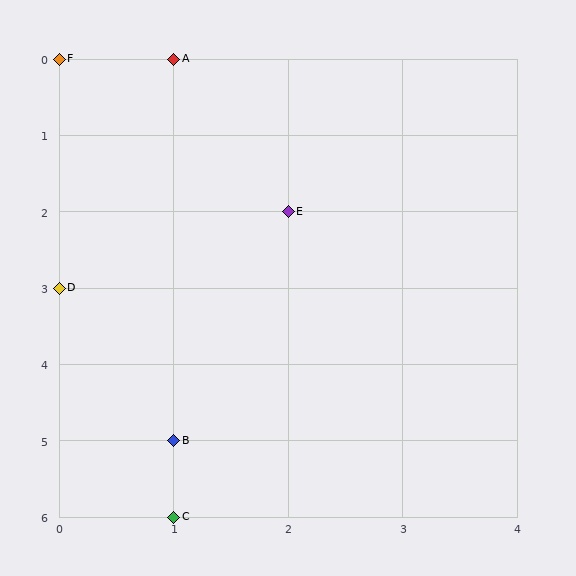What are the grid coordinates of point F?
Point F is at grid coordinates (0, 0).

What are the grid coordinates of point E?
Point E is at grid coordinates (2, 2).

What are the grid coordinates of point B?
Point B is at grid coordinates (1, 5).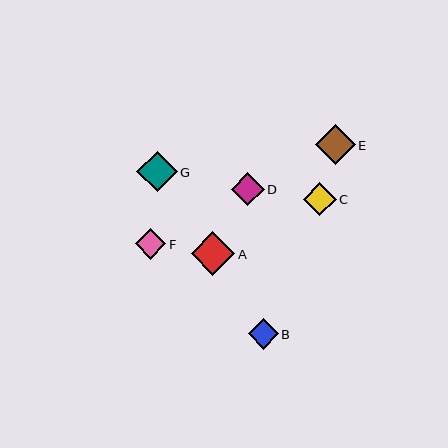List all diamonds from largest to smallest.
From largest to smallest: A, G, E, D, C, F, B.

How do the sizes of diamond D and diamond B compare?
Diamond D and diamond B are approximately the same size.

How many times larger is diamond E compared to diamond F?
Diamond E is approximately 1.3 times the size of diamond F.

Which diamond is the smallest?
Diamond B is the smallest with a size of approximately 30 pixels.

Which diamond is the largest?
Diamond A is the largest with a size of approximately 44 pixels.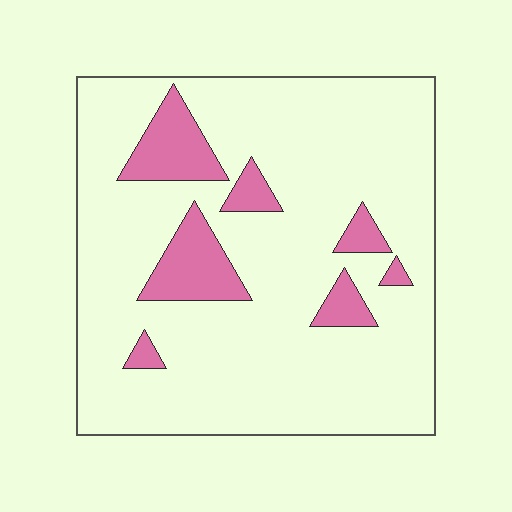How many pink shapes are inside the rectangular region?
7.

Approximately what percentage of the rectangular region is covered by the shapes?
Approximately 15%.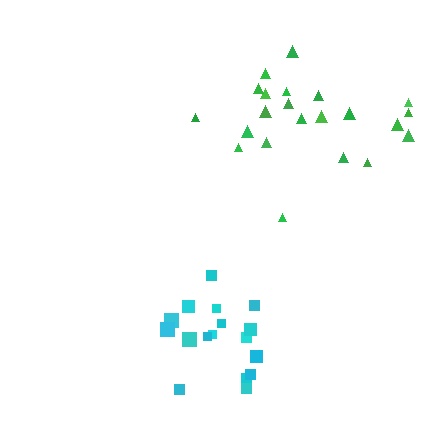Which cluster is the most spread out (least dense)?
Green.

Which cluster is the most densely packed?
Cyan.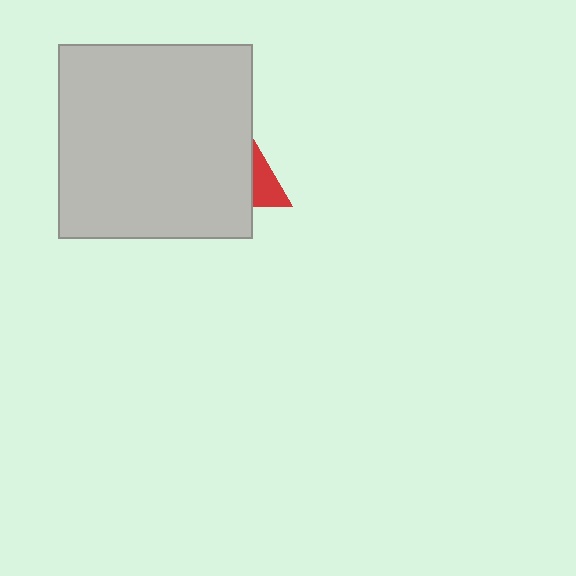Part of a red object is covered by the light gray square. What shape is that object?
It is a triangle.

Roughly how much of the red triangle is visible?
A small part of it is visible (roughly 31%).